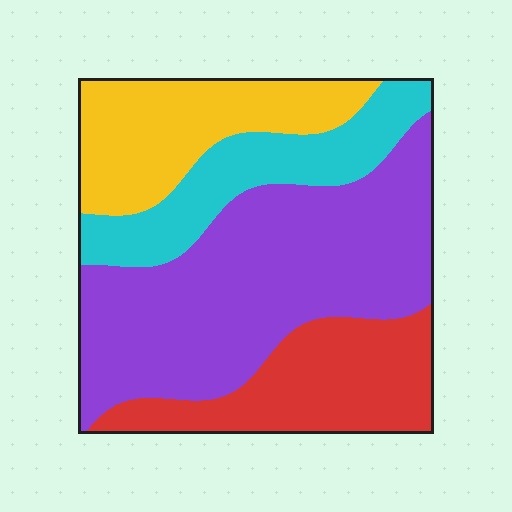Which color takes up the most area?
Purple, at roughly 45%.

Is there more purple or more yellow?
Purple.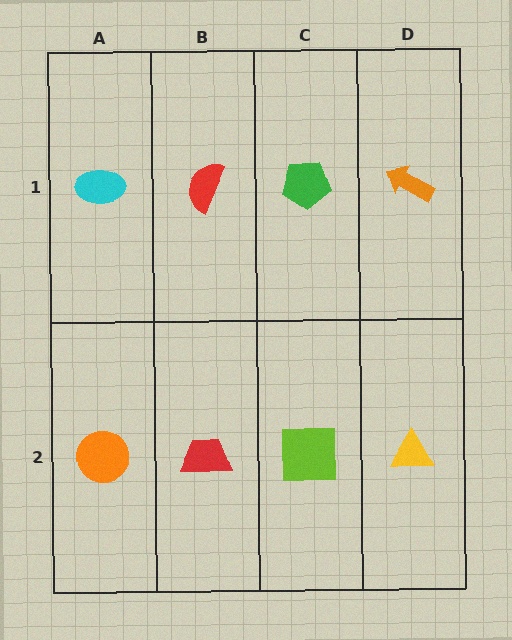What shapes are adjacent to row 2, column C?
A green pentagon (row 1, column C), a red trapezoid (row 2, column B), a yellow triangle (row 2, column D).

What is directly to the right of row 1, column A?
A red semicircle.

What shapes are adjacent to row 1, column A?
An orange circle (row 2, column A), a red semicircle (row 1, column B).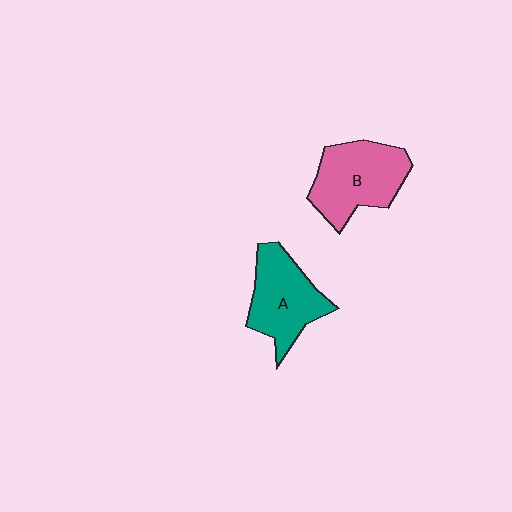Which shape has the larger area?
Shape B (pink).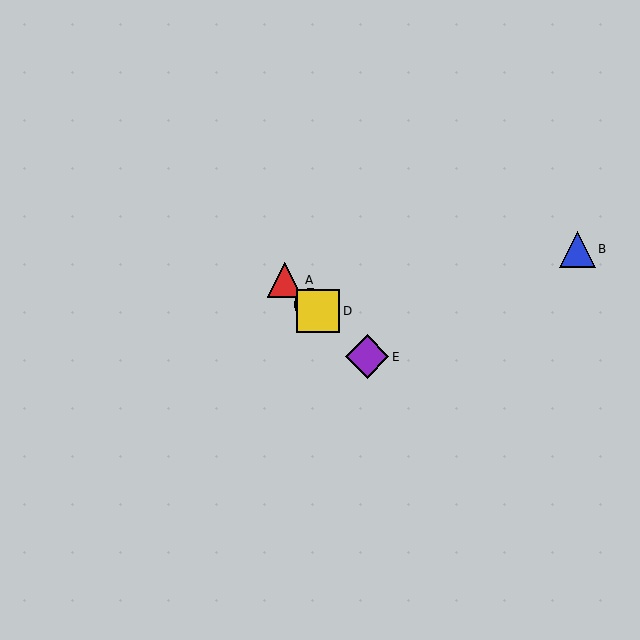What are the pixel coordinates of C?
Object C is at (311, 304).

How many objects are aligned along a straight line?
4 objects (A, C, D, E) are aligned along a straight line.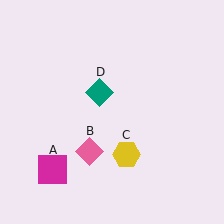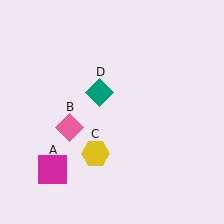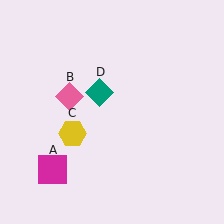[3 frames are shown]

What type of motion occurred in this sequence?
The pink diamond (object B), yellow hexagon (object C) rotated clockwise around the center of the scene.